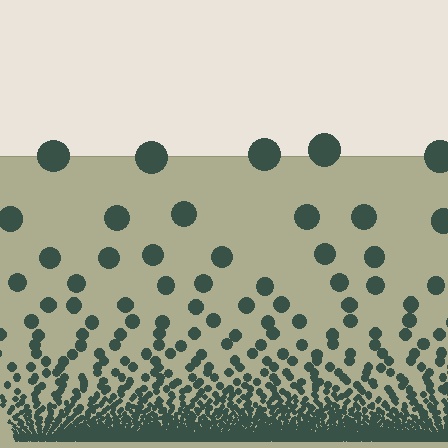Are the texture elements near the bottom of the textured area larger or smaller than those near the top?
Smaller. The gradient is inverted — elements near the bottom are smaller and denser.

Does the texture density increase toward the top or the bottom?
Density increases toward the bottom.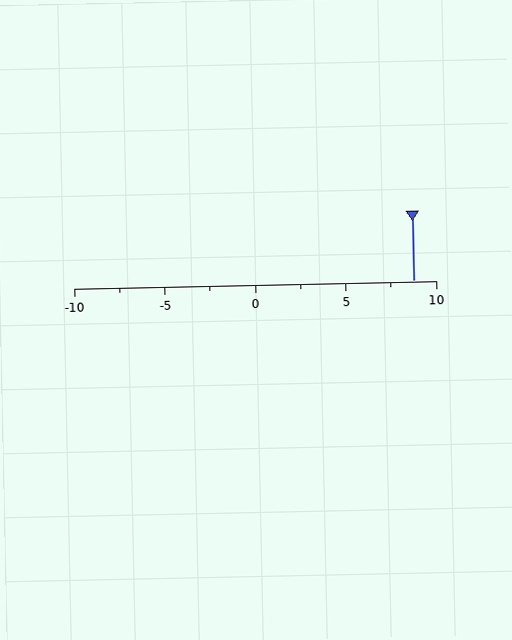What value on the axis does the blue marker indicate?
The marker indicates approximately 8.8.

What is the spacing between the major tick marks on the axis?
The major ticks are spaced 5 apart.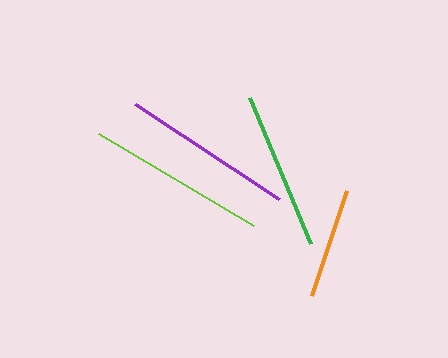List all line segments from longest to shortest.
From longest to shortest: lime, purple, green, orange.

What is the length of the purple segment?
The purple segment is approximately 172 pixels long.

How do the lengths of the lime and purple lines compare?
The lime and purple lines are approximately the same length.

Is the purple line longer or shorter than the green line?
The purple line is longer than the green line.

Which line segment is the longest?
The lime line is the longest at approximately 180 pixels.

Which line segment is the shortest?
The orange line is the shortest at approximately 111 pixels.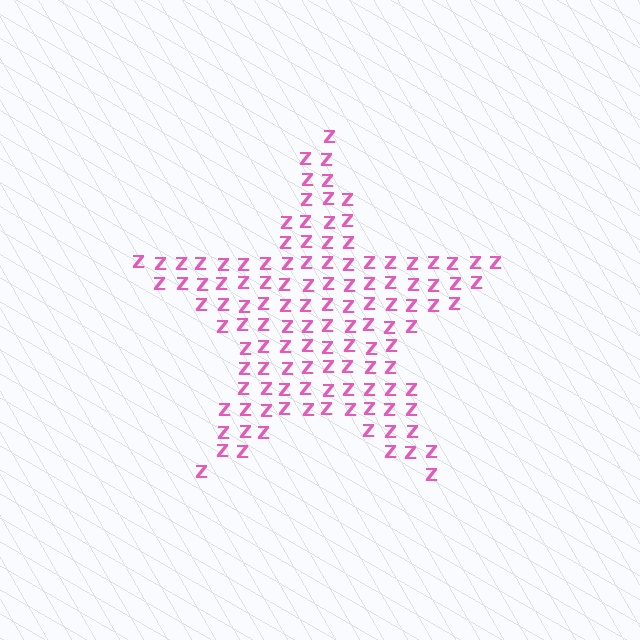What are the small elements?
The small elements are letter Z's.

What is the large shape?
The large shape is a star.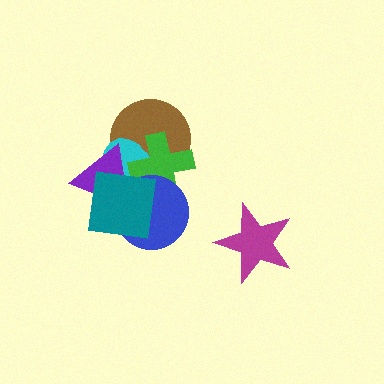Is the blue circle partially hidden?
Yes, it is partially covered by another shape.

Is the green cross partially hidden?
Yes, it is partially covered by another shape.